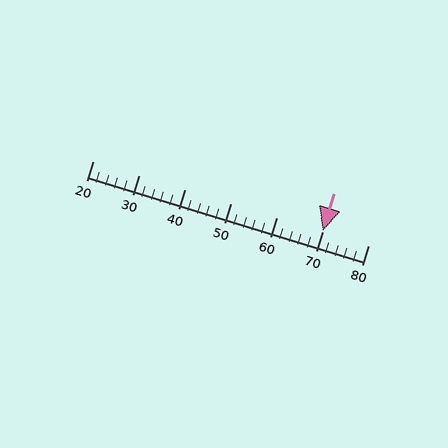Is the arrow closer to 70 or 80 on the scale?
The arrow is closer to 70.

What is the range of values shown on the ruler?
The ruler shows values from 20 to 80.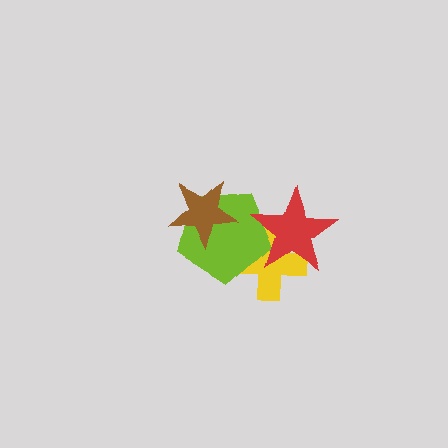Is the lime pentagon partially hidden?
Yes, it is partially covered by another shape.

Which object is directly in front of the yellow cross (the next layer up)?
The lime pentagon is directly in front of the yellow cross.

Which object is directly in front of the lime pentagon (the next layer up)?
The red star is directly in front of the lime pentagon.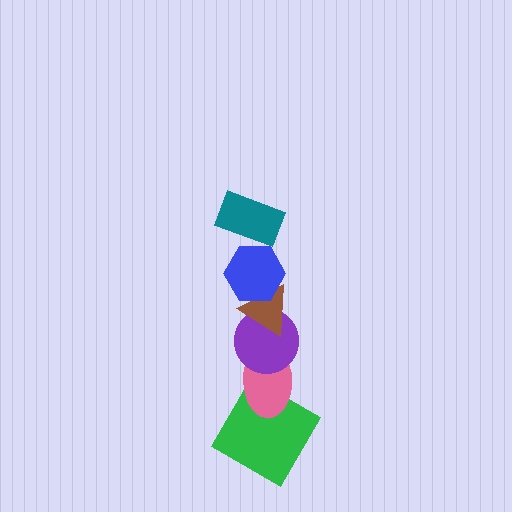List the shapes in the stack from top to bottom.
From top to bottom: the teal rectangle, the blue hexagon, the brown triangle, the purple circle, the pink ellipse, the green diamond.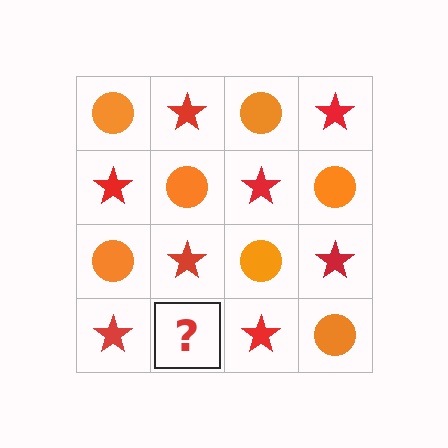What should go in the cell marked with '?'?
The missing cell should contain an orange circle.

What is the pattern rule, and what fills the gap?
The rule is that it alternates orange circle and red star in a checkerboard pattern. The gap should be filled with an orange circle.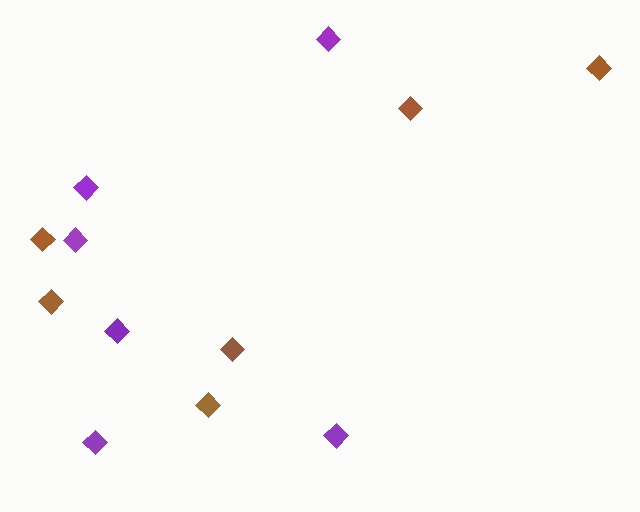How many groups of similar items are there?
There are 2 groups: one group of purple diamonds (6) and one group of brown diamonds (6).